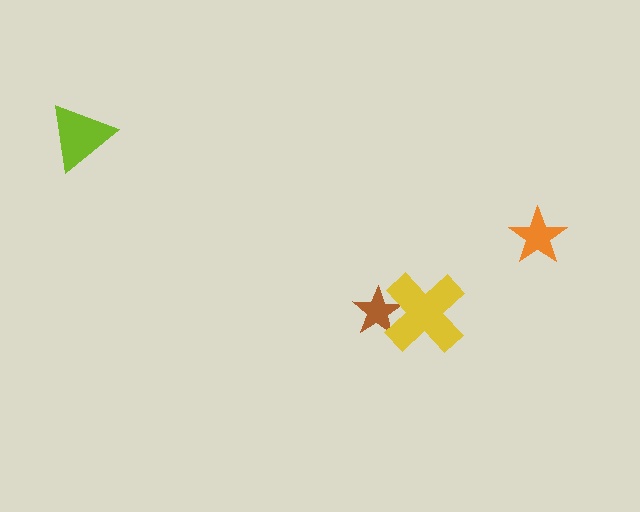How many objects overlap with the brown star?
1 object overlaps with the brown star.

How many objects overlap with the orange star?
0 objects overlap with the orange star.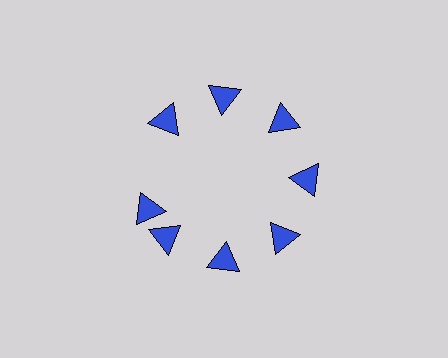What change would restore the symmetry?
The symmetry would be restored by rotating it back into even spacing with its neighbors so that all 8 triangles sit at equal angles and equal distance from the center.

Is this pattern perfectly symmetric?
No. The 8 blue triangles are arranged in a ring, but one element near the 9 o'clock position is rotated out of alignment along the ring, breaking the 8-fold rotational symmetry.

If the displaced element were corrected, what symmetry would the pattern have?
It would have 8-fold rotational symmetry — the pattern would map onto itself every 45 degrees.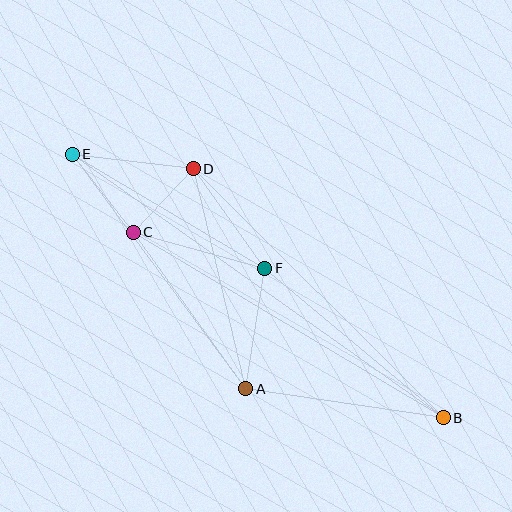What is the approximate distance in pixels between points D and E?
The distance between D and E is approximately 122 pixels.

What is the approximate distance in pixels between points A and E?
The distance between A and E is approximately 292 pixels.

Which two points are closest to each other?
Points C and D are closest to each other.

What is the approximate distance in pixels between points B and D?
The distance between B and D is approximately 353 pixels.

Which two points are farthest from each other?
Points B and E are farthest from each other.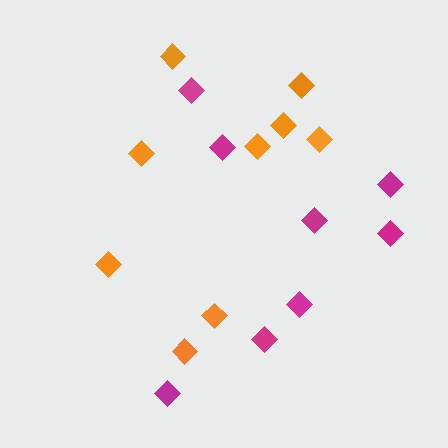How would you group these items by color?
There are 2 groups: one group of magenta diamonds (8) and one group of orange diamonds (9).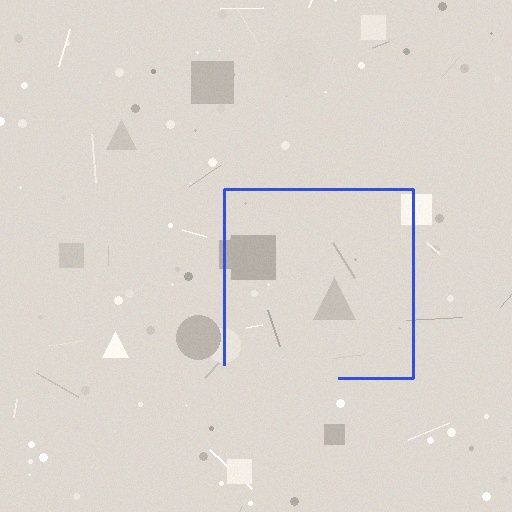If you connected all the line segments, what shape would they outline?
They would outline a square.